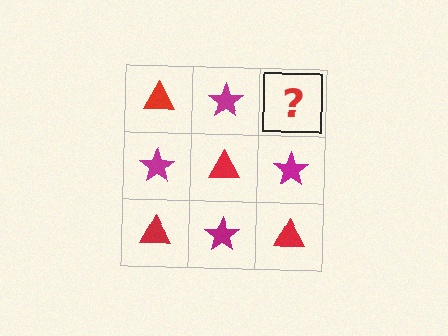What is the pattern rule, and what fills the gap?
The rule is that it alternates red triangle and magenta star in a checkerboard pattern. The gap should be filled with a red triangle.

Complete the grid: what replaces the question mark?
The question mark should be replaced with a red triangle.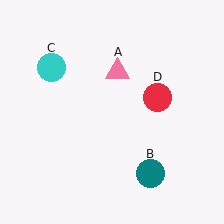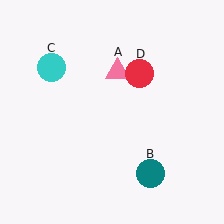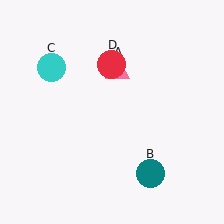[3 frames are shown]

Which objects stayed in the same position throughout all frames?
Pink triangle (object A) and teal circle (object B) and cyan circle (object C) remained stationary.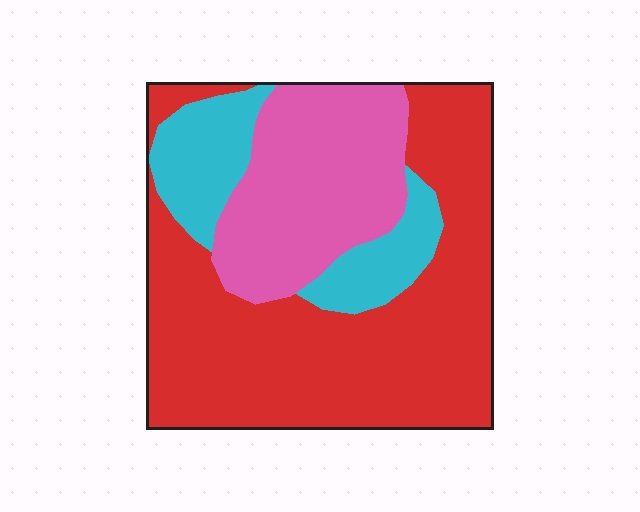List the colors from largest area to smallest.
From largest to smallest: red, pink, cyan.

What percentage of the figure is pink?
Pink takes up about one quarter (1/4) of the figure.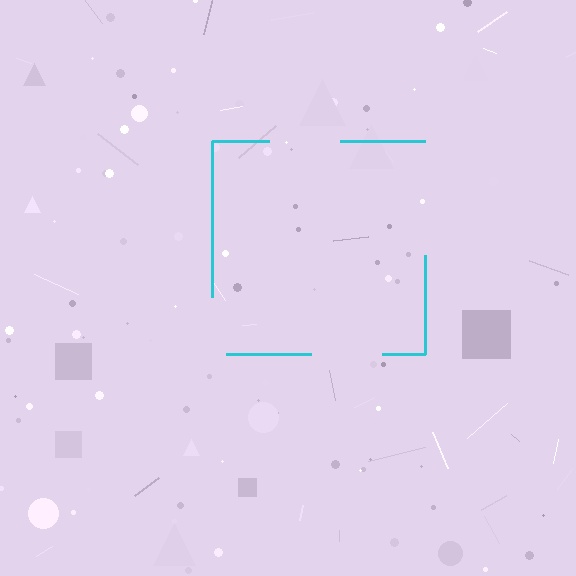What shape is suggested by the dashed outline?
The dashed outline suggests a square.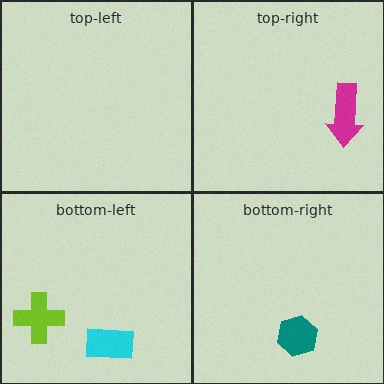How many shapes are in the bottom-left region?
2.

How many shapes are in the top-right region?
1.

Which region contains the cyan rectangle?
The bottom-left region.